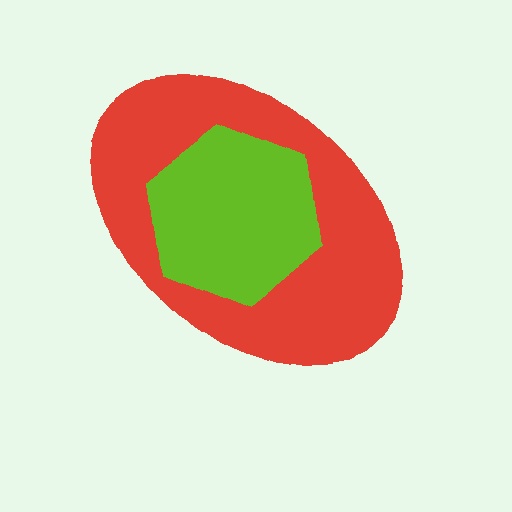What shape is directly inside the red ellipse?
The lime hexagon.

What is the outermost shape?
The red ellipse.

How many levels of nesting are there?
2.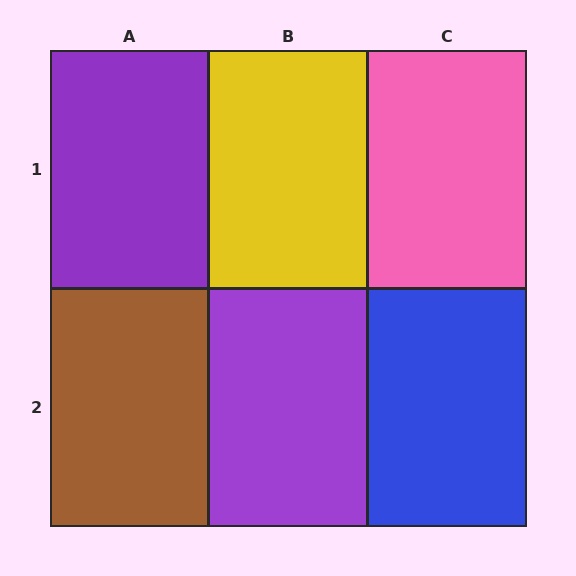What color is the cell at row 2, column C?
Blue.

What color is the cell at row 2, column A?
Brown.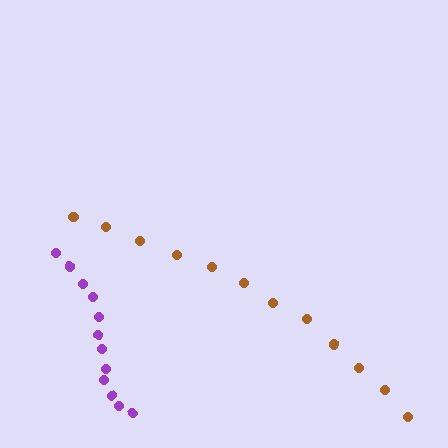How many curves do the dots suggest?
There are 2 distinct paths.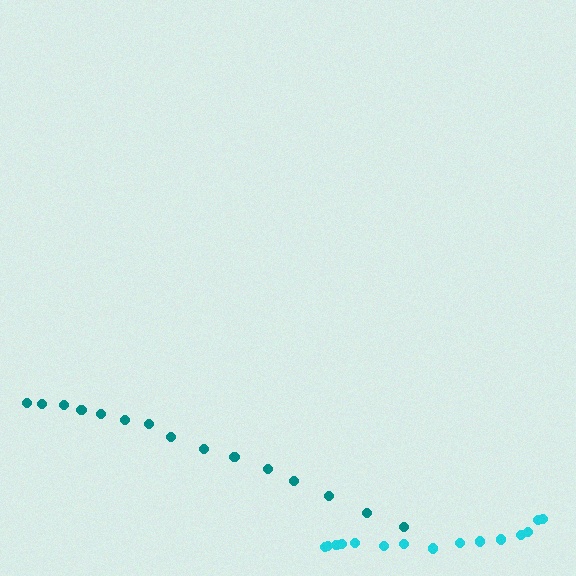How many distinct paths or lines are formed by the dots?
There are 2 distinct paths.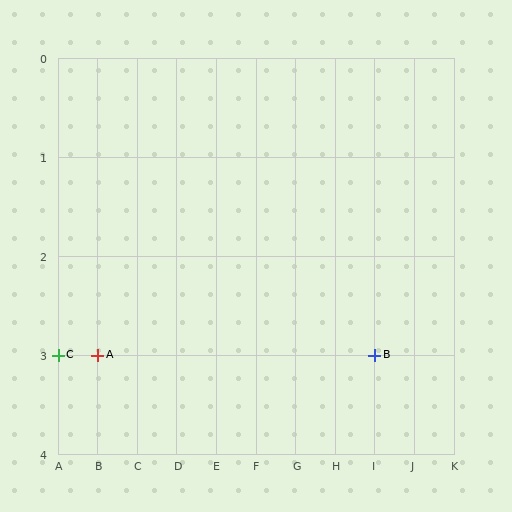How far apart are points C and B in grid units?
Points C and B are 8 columns apart.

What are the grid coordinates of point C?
Point C is at grid coordinates (A, 3).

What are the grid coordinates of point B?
Point B is at grid coordinates (I, 3).